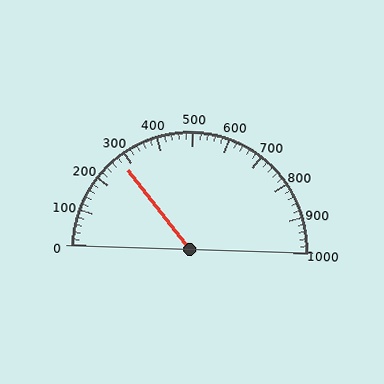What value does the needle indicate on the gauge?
The needle indicates approximately 280.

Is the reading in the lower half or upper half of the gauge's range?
The reading is in the lower half of the range (0 to 1000).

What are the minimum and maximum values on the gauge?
The gauge ranges from 0 to 1000.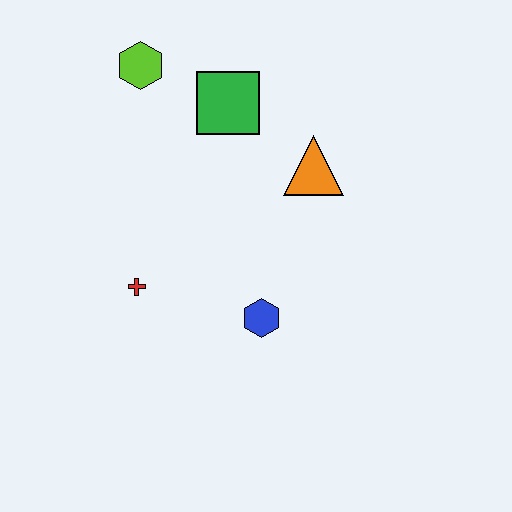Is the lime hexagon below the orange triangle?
No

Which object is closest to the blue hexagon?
The red cross is closest to the blue hexagon.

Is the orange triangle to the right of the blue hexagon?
Yes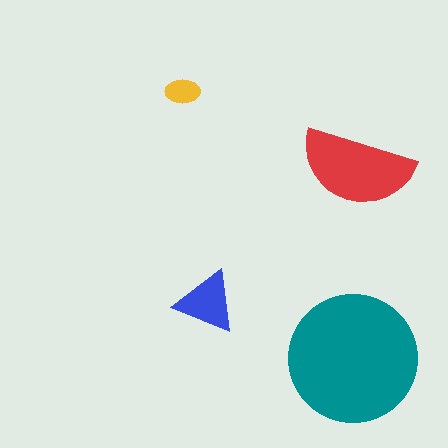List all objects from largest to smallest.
The teal circle, the red semicircle, the blue triangle, the yellow ellipse.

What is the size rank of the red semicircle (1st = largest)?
2nd.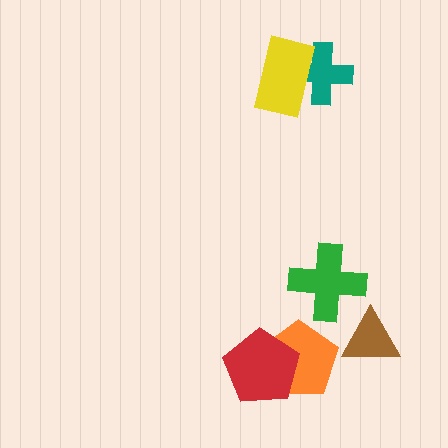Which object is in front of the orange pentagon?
The red pentagon is in front of the orange pentagon.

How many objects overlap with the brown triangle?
0 objects overlap with the brown triangle.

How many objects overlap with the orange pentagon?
1 object overlaps with the orange pentagon.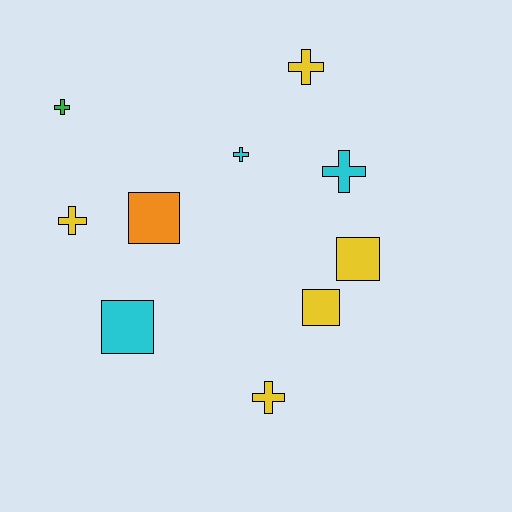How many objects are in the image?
There are 10 objects.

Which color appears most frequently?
Yellow, with 5 objects.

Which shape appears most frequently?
Cross, with 6 objects.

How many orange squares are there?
There is 1 orange square.